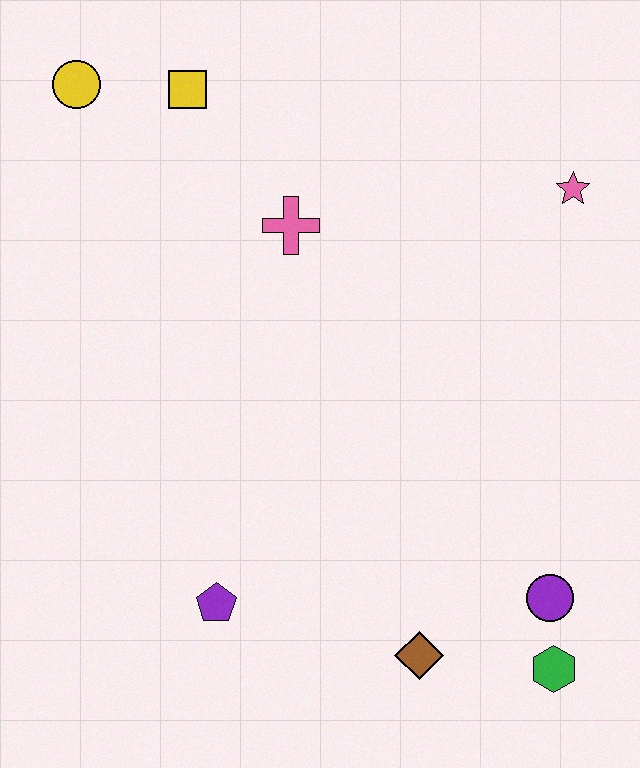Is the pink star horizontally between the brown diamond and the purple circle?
No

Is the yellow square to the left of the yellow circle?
No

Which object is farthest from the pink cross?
The green hexagon is farthest from the pink cross.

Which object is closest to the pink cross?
The yellow square is closest to the pink cross.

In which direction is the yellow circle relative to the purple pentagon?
The yellow circle is above the purple pentagon.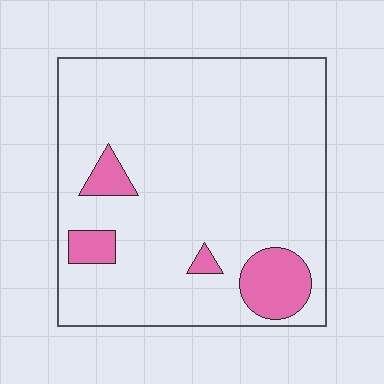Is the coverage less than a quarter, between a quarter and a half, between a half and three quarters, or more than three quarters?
Less than a quarter.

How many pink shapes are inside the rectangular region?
4.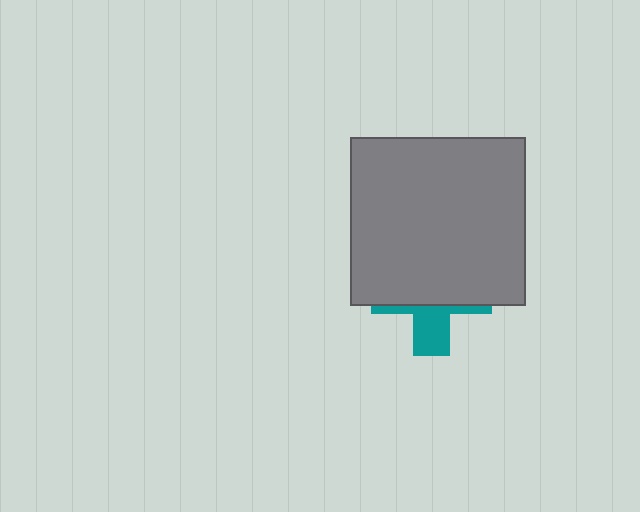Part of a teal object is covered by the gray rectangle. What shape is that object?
It is a cross.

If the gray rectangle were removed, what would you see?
You would see the complete teal cross.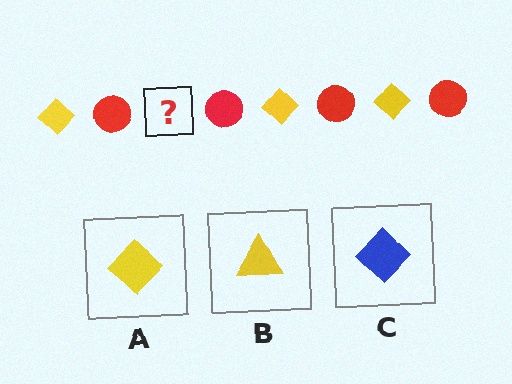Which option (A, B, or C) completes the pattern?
A.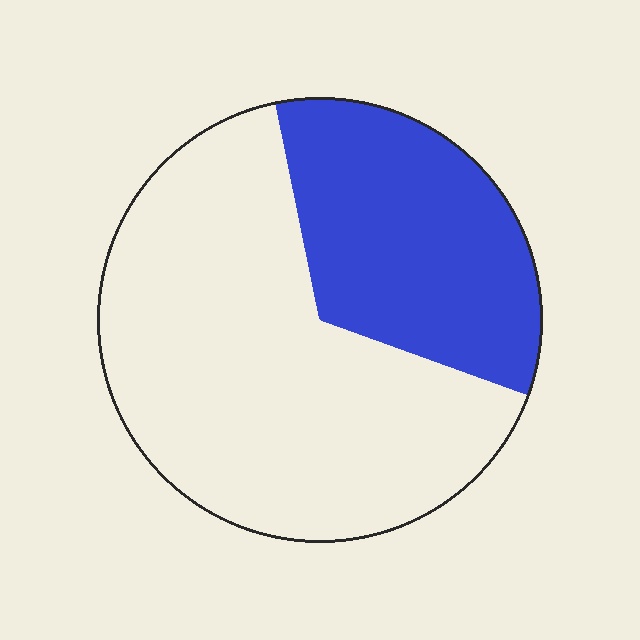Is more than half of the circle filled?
No.